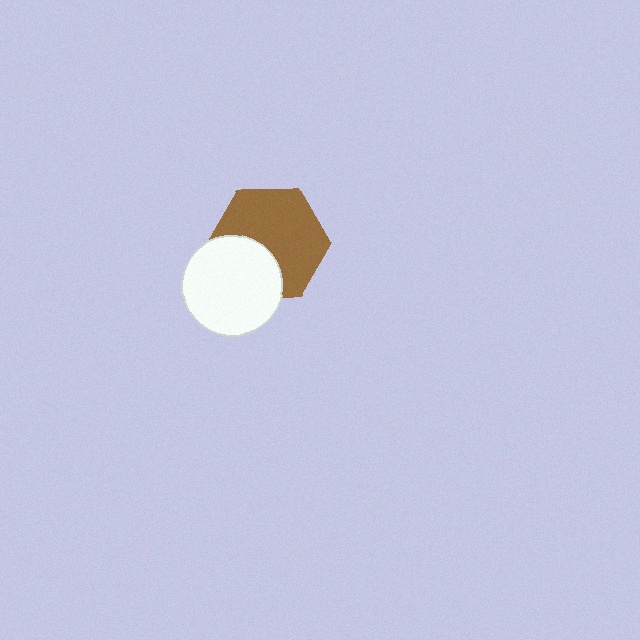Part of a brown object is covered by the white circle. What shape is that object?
It is a hexagon.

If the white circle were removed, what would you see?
You would see the complete brown hexagon.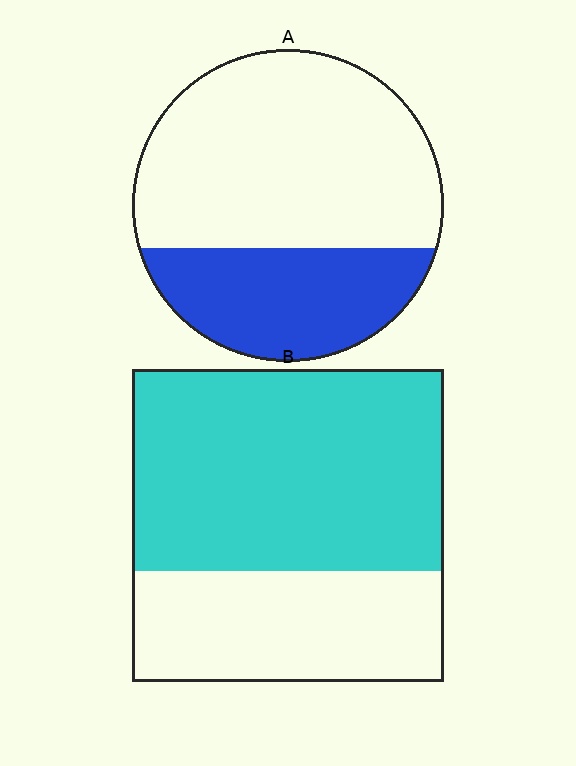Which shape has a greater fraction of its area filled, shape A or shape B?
Shape B.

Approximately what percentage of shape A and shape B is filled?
A is approximately 35% and B is approximately 65%.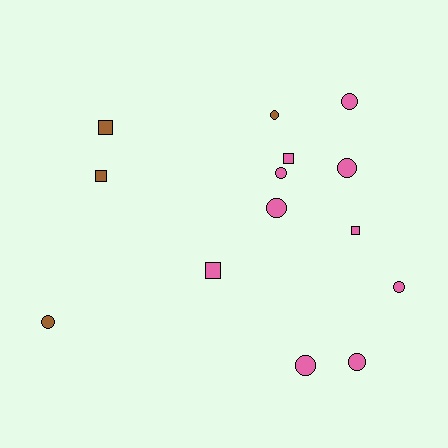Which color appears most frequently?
Pink, with 10 objects.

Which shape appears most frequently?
Circle, with 9 objects.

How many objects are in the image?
There are 14 objects.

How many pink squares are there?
There are 3 pink squares.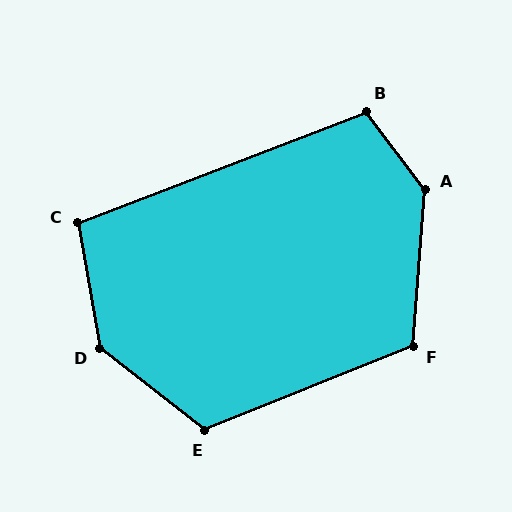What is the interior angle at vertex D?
Approximately 138 degrees (obtuse).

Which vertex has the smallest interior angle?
C, at approximately 101 degrees.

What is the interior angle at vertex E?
Approximately 120 degrees (obtuse).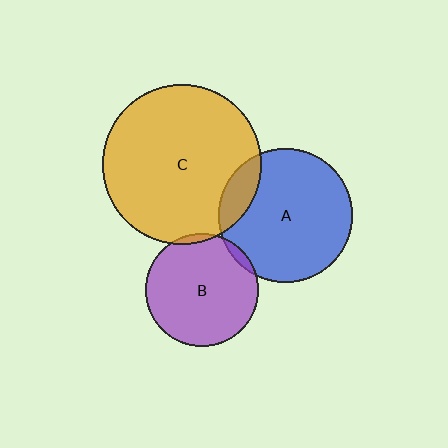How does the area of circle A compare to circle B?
Approximately 1.4 times.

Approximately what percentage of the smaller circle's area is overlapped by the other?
Approximately 15%.